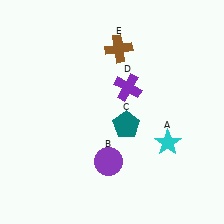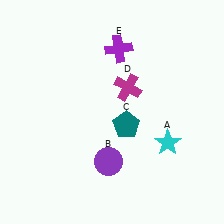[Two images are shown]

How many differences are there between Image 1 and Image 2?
There are 2 differences between the two images.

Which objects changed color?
D changed from purple to magenta. E changed from brown to purple.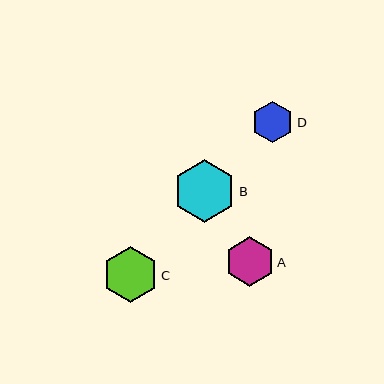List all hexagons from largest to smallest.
From largest to smallest: B, C, A, D.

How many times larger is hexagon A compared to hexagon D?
Hexagon A is approximately 1.2 times the size of hexagon D.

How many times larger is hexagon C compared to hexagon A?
Hexagon C is approximately 1.1 times the size of hexagon A.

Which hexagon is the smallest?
Hexagon D is the smallest with a size of approximately 41 pixels.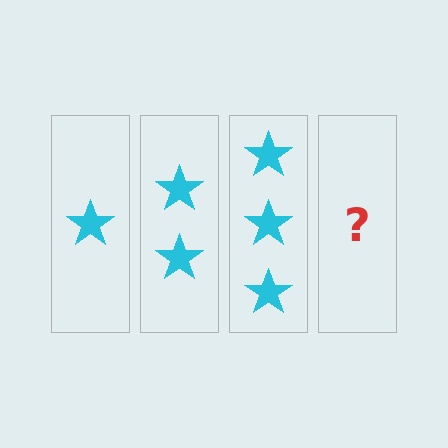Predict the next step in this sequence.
The next step is 4 stars.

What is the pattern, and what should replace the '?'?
The pattern is that each step adds one more star. The '?' should be 4 stars.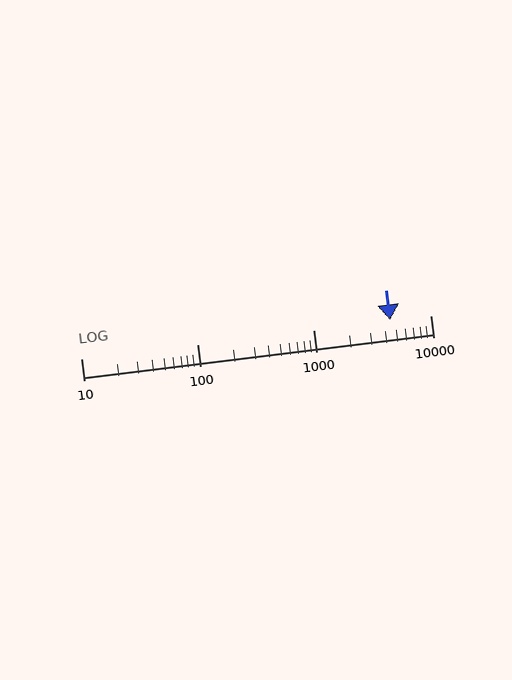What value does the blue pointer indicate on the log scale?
The pointer indicates approximately 4500.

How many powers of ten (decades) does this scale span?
The scale spans 3 decades, from 10 to 10000.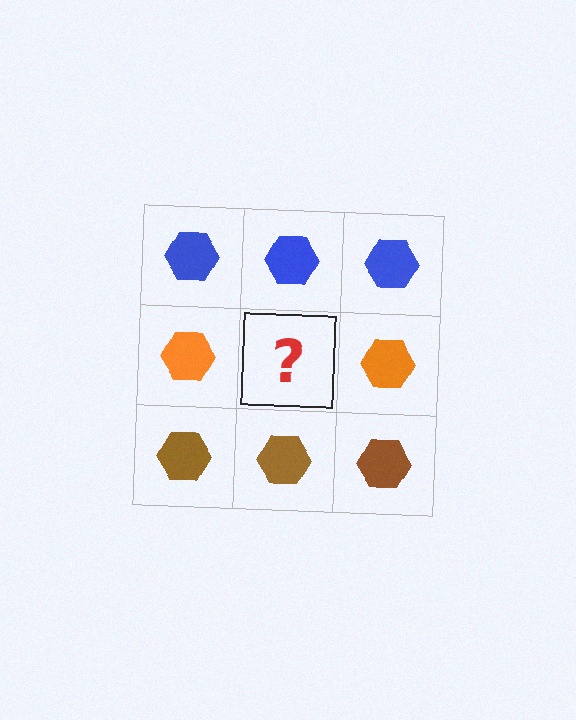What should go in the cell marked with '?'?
The missing cell should contain an orange hexagon.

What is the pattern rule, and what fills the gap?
The rule is that each row has a consistent color. The gap should be filled with an orange hexagon.